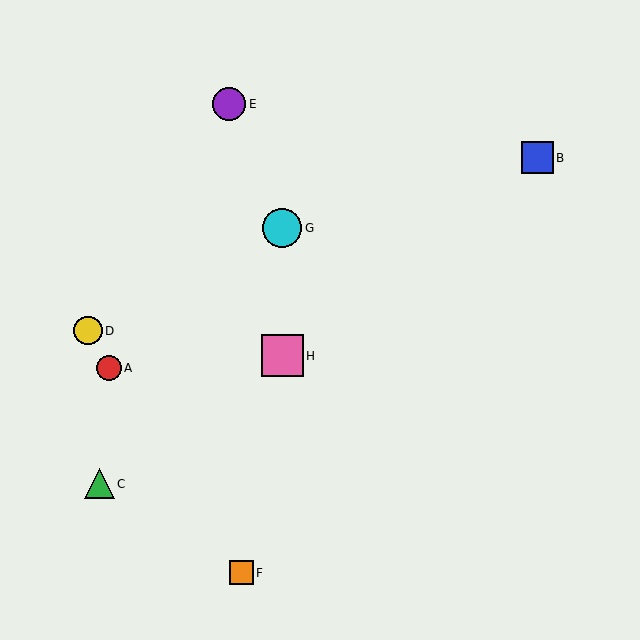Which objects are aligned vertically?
Objects G, H are aligned vertically.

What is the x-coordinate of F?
Object F is at x≈241.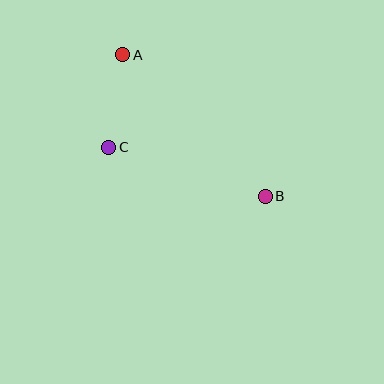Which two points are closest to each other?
Points A and C are closest to each other.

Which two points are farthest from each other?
Points A and B are farthest from each other.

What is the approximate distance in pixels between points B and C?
The distance between B and C is approximately 164 pixels.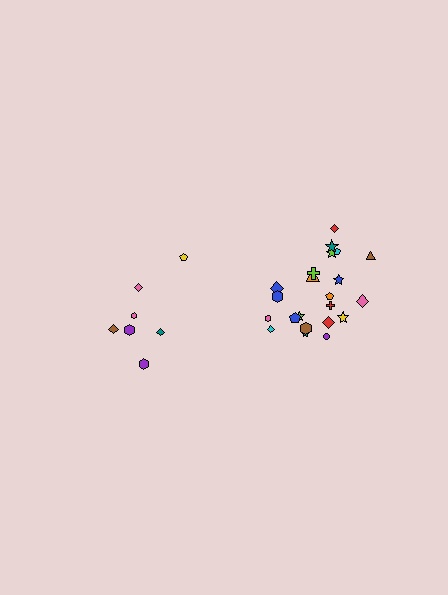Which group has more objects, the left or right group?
The right group.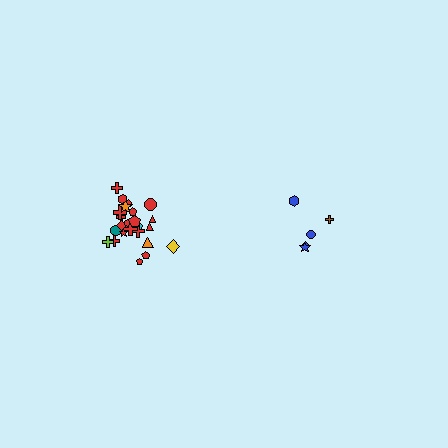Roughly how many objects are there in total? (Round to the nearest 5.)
Roughly 30 objects in total.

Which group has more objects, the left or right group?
The left group.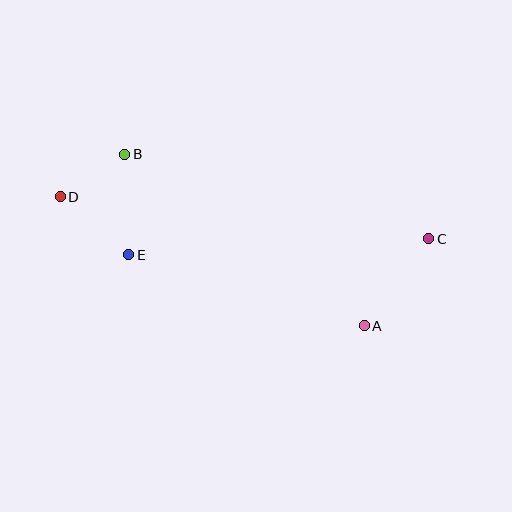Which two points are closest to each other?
Points B and D are closest to each other.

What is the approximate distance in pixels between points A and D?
The distance between A and D is approximately 330 pixels.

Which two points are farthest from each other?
Points C and D are farthest from each other.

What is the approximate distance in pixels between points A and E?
The distance between A and E is approximately 246 pixels.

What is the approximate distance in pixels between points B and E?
The distance between B and E is approximately 101 pixels.